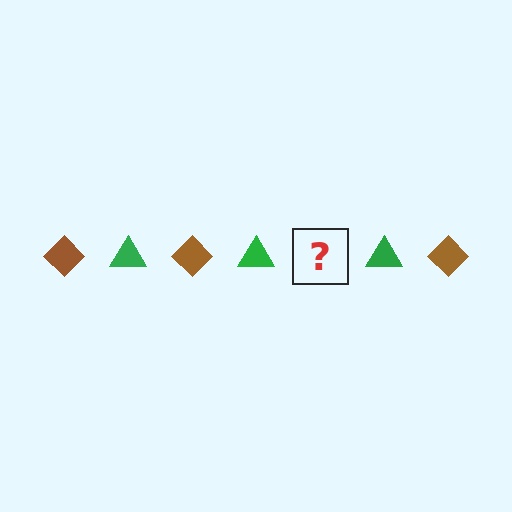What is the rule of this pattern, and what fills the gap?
The rule is that the pattern alternates between brown diamond and green triangle. The gap should be filled with a brown diamond.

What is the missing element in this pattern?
The missing element is a brown diamond.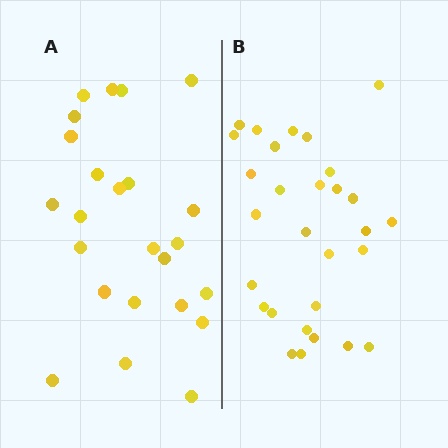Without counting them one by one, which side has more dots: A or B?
Region B (the right region) has more dots.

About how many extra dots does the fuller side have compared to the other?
Region B has about 5 more dots than region A.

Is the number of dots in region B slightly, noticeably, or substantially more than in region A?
Region B has only slightly more — the two regions are fairly close. The ratio is roughly 1.2 to 1.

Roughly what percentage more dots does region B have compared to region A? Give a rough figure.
About 20% more.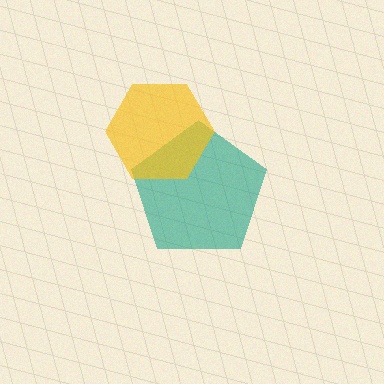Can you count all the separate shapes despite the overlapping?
Yes, there are 2 separate shapes.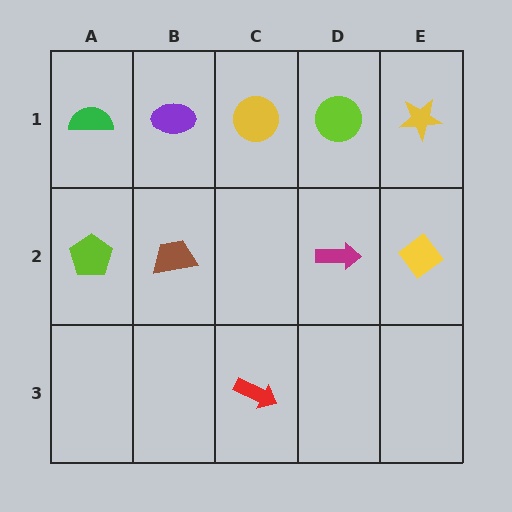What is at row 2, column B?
A brown trapezoid.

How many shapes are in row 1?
5 shapes.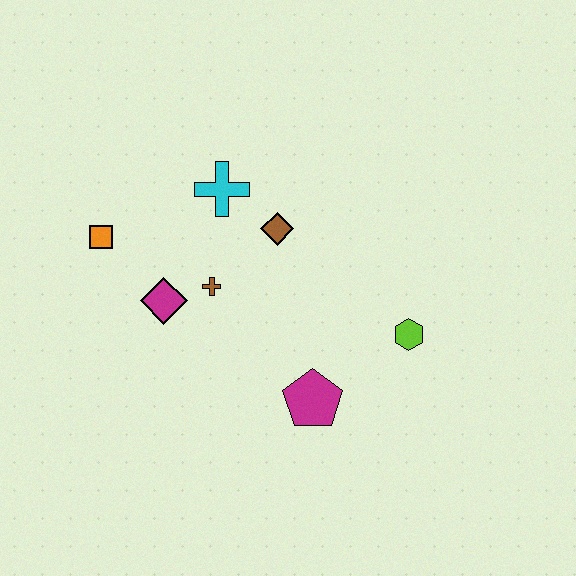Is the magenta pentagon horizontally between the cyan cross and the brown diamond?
No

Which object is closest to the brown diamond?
The cyan cross is closest to the brown diamond.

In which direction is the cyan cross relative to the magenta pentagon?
The cyan cross is above the magenta pentagon.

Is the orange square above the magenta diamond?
Yes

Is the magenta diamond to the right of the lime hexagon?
No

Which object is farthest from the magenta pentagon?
The orange square is farthest from the magenta pentagon.